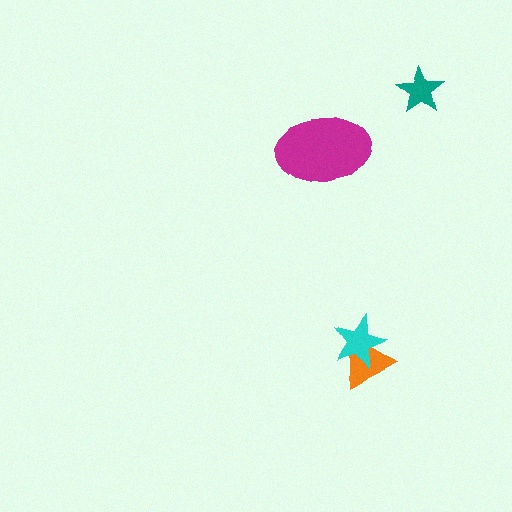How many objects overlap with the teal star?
0 objects overlap with the teal star.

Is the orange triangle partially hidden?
Yes, it is partially covered by another shape.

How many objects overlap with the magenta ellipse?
0 objects overlap with the magenta ellipse.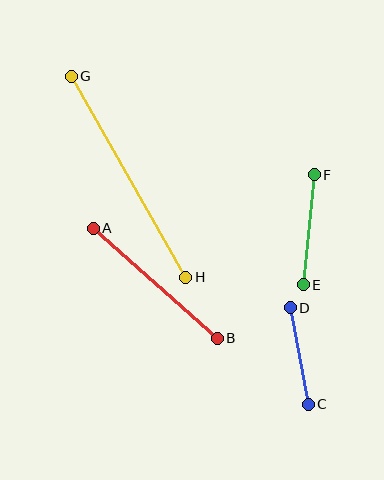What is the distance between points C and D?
The distance is approximately 98 pixels.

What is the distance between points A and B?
The distance is approximately 165 pixels.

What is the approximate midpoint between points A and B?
The midpoint is at approximately (155, 283) pixels.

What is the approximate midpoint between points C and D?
The midpoint is at approximately (299, 356) pixels.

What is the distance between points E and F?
The distance is approximately 111 pixels.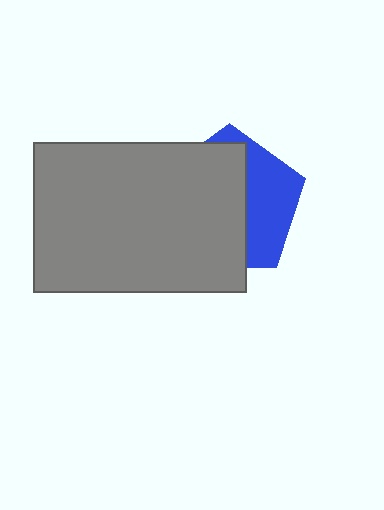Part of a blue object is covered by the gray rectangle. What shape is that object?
It is a pentagon.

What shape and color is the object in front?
The object in front is a gray rectangle.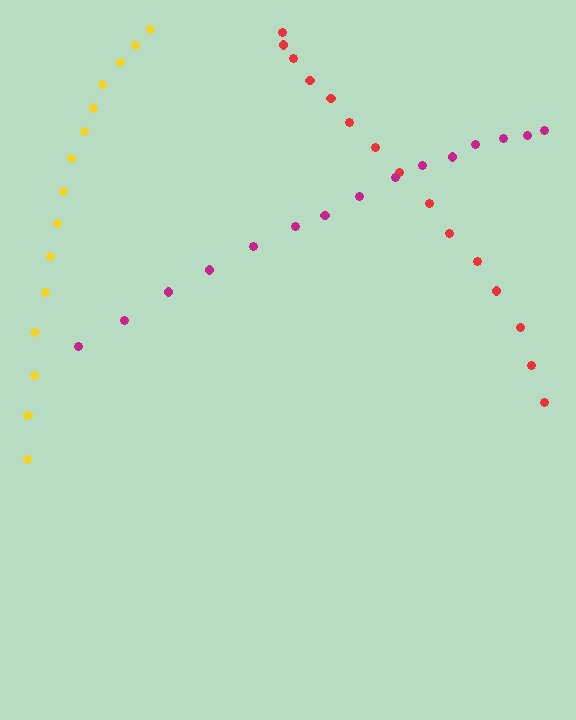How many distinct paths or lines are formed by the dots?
There are 3 distinct paths.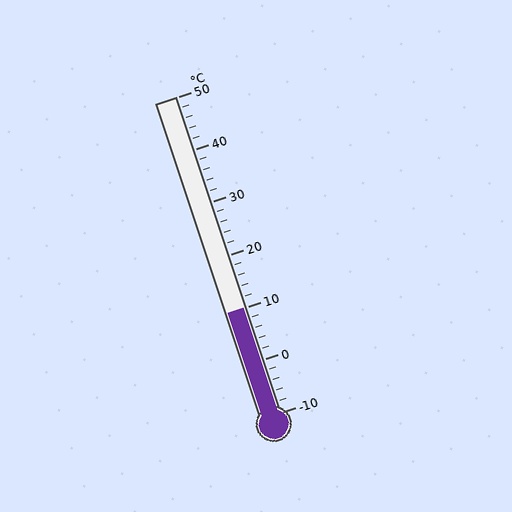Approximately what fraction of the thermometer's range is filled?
The thermometer is filled to approximately 35% of its range.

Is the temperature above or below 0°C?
The temperature is above 0°C.